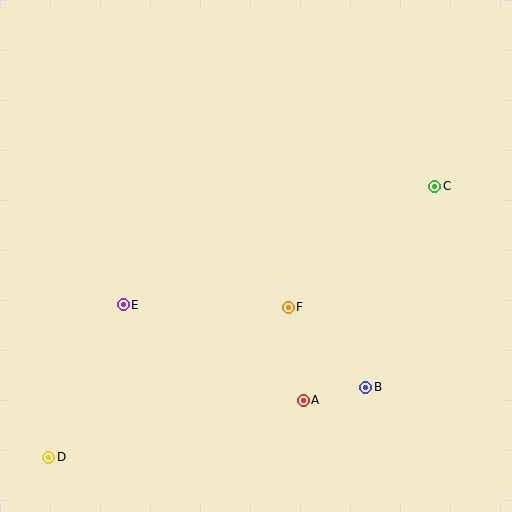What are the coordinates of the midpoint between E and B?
The midpoint between E and B is at (244, 346).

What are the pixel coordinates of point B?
Point B is at (366, 387).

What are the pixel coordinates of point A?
Point A is at (303, 400).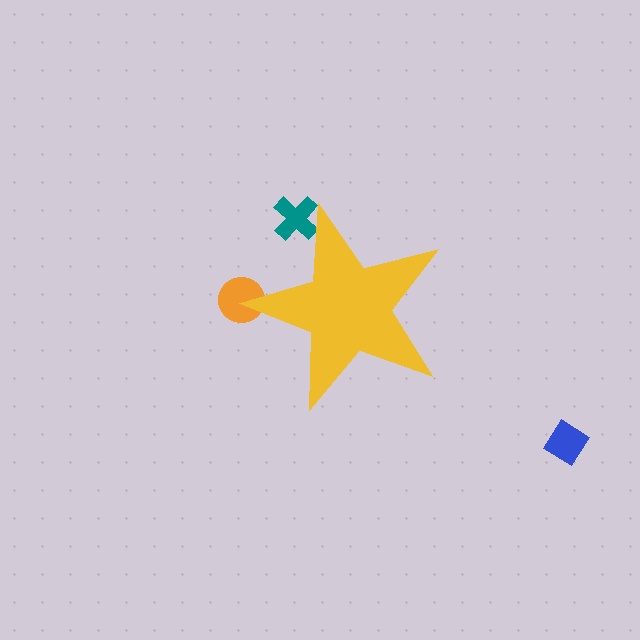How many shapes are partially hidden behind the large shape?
2 shapes are partially hidden.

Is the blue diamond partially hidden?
No, the blue diamond is fully visible.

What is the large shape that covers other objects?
A yellow star.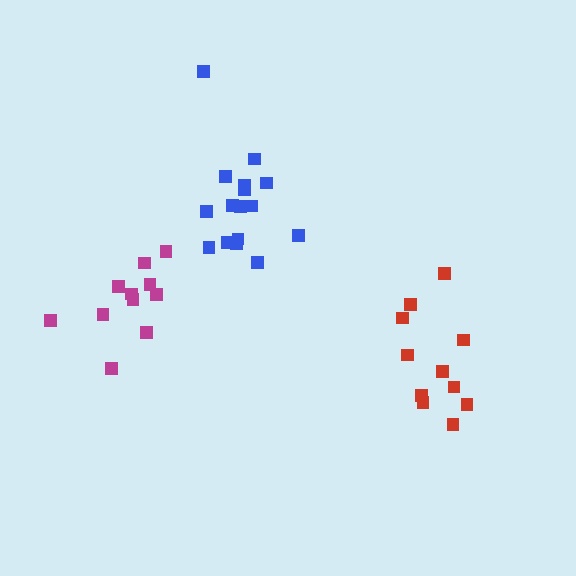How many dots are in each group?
Group 1: 16 dots, Group 2: 11 dots, Group 3: 11 dots (38 total).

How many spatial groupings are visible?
There are 3 spatial groupings.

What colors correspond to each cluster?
The clusters are colored: blue, magenta, red.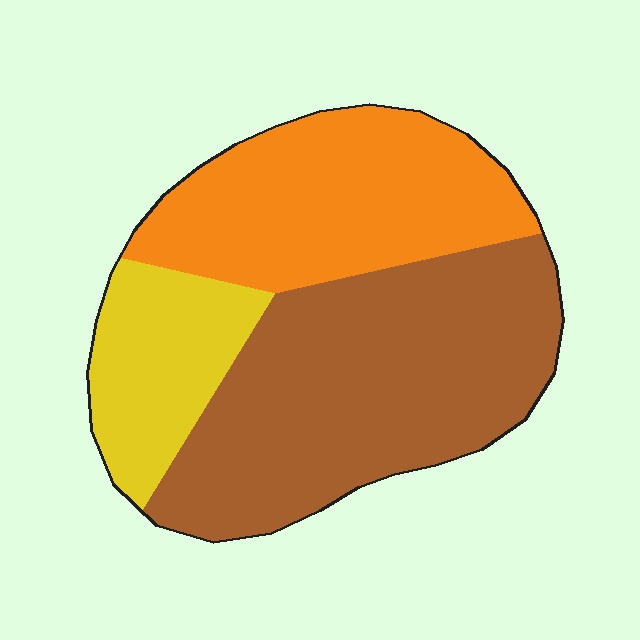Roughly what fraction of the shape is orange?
Orange covers 33% of the shape.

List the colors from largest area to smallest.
From largest to smallest: brown, orange, yellow.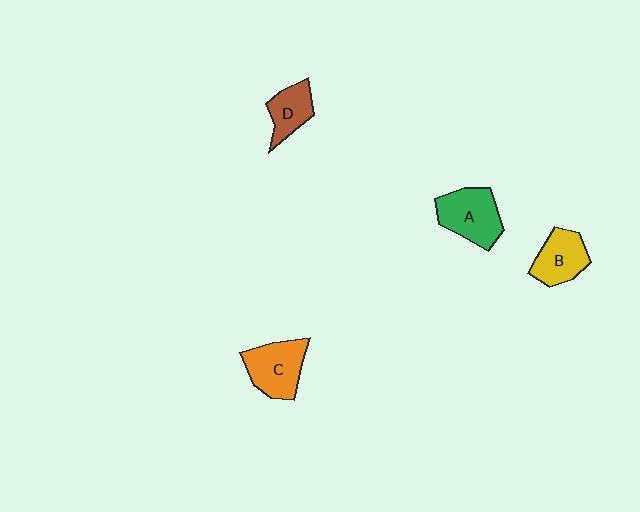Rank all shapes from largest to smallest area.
From largest to smallest: A (green), C (orange), B (yellow), D (brown).